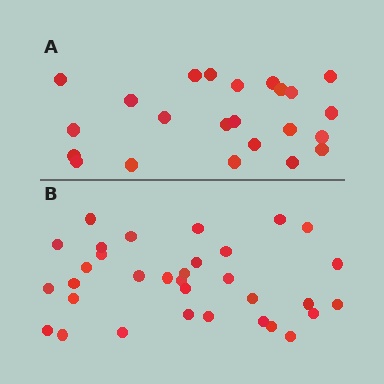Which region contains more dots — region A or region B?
Region B (the bottom region) has more dots.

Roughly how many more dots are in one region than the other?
Region B has roughly 10 or so more dots than region A.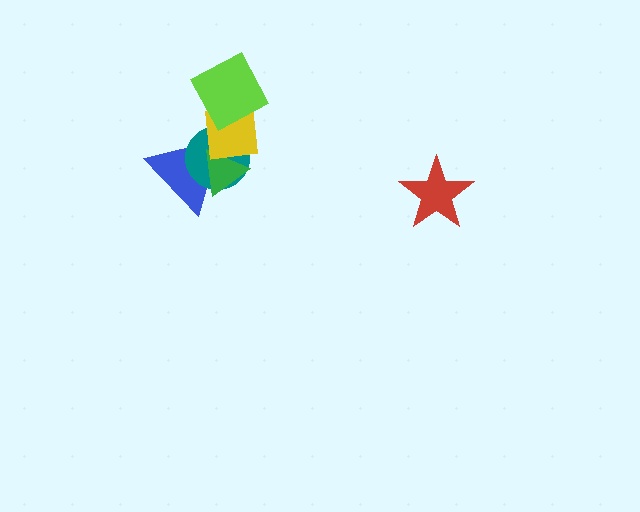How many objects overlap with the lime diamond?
1 object overlaps with the lime diamond.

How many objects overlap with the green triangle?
3 objects overlap with the green triangle.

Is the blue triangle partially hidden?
Yes, it is partially covered by another shape.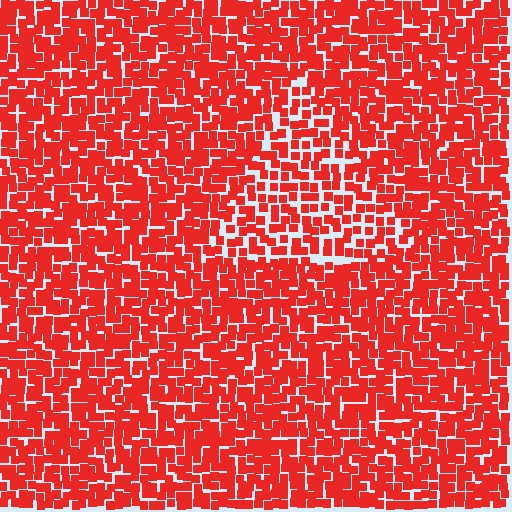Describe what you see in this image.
The image contains small red elements arranged at two different densities. A triangle-shaped region is visible where the elements are less densely packed than the surrounding area.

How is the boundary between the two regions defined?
The boundary is defined by a change in element density (approximately 1.5x ratio). All elements are the same color, size, and shape.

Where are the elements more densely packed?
The elements are more densely packed outside the triangle boundary.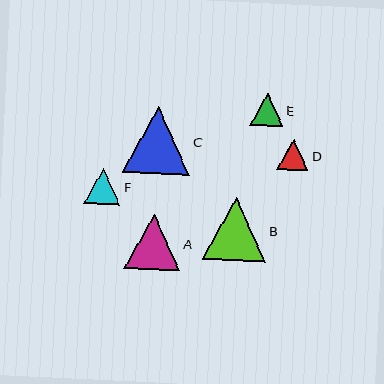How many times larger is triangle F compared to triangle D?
Triangle F is approximately 1.1 times the size of triangle D.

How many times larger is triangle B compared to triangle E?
Triangle B is approximately 1.9 times the size of triangle E.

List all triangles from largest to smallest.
From largest to smallest: C, B, A, F, E, D.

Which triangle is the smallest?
Triangle D is the smallest with a size of approximately 31 pixels.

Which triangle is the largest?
Triangle C is the largest with a size of approximately 67 pixels.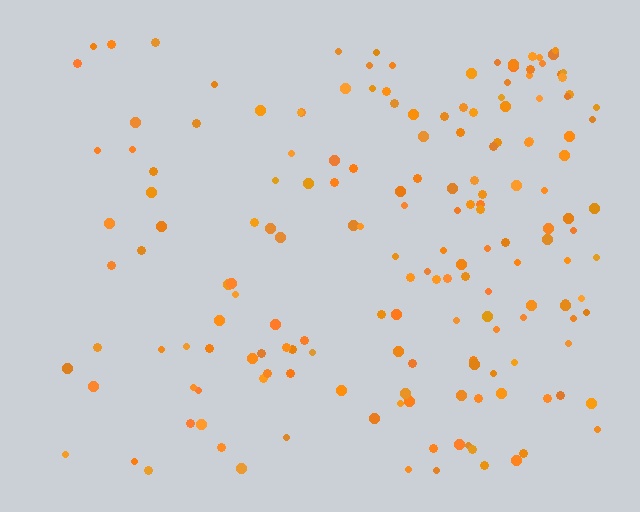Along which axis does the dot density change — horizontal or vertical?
Horizontal.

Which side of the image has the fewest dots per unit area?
The left.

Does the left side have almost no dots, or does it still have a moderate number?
Still a moderate number, just noticeably fewer than the right.